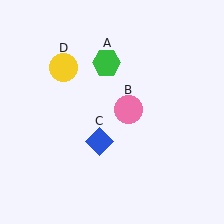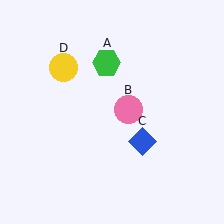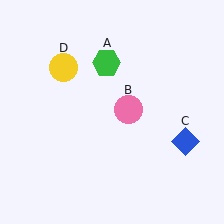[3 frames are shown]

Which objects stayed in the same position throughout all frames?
Green hexagon (object A) and pink circle (object B) and yellow circle (object D) remained stationary.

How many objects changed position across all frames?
1 object changed position: blue diamond (object C).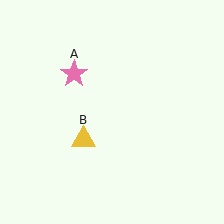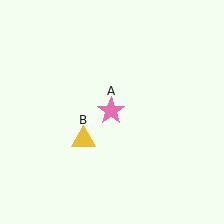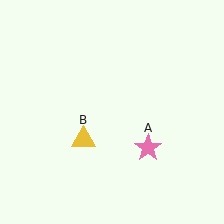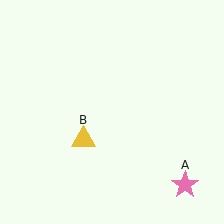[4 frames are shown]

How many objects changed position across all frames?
1 object changed position: pink star (object A).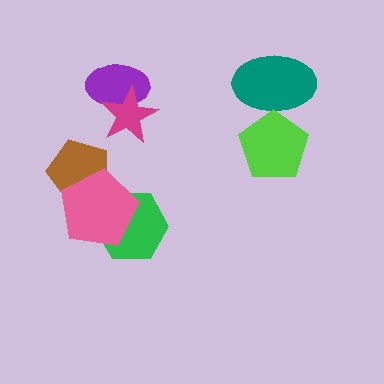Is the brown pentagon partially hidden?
Yes, it is partially covered by another shape.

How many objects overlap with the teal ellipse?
1 object overlaps with the teal ellipse.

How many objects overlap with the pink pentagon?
2 objects overlap with the pink pentagon.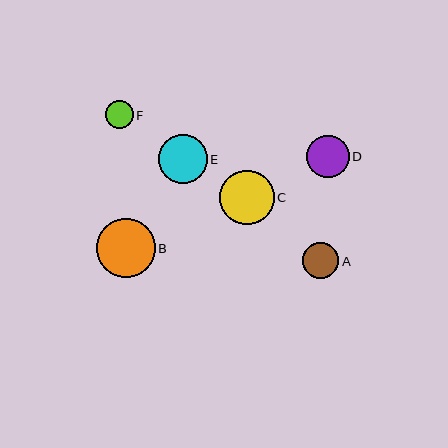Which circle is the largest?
Circle B is the largest with a size of approximately 59 pixels.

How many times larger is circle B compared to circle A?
Circle B is approximately 1.6 times the size of circle A.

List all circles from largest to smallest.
From largest to smallest: B, C, E, D, A, F.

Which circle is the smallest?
Circle F is the smallest with a size of approximately 28 pixels.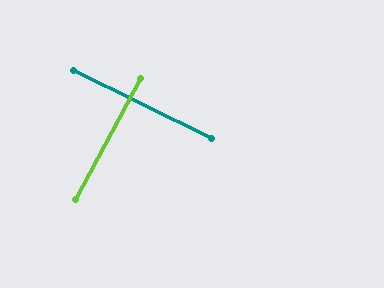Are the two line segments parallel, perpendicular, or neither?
Perpendicular — they meet at approximately 88°.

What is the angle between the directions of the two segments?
Approximately 88 degrees.